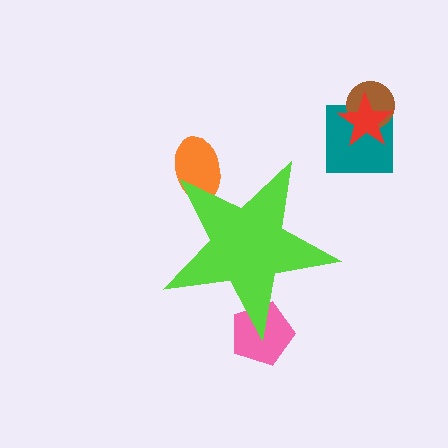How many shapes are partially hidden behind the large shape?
2 shapes are partially hidden.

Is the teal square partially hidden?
No, the teal square is fully visible.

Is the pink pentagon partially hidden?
Yes, the pink pentagon is partially hidden behind the lime star.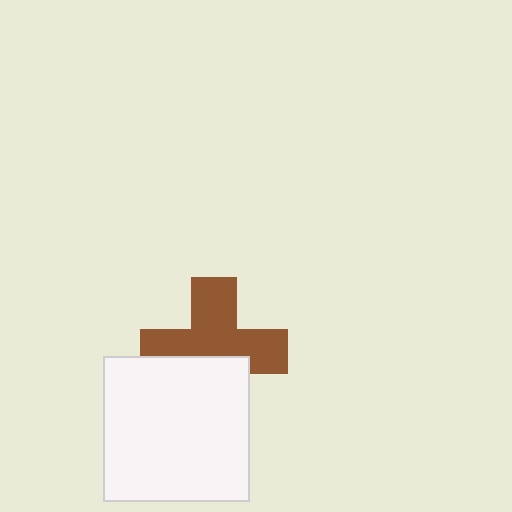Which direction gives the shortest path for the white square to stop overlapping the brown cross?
Moving down gives the shortest separation.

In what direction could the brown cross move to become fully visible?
The brown cross could move up. That would shift it out from behind the white square entirely.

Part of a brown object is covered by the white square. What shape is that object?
It is a cross.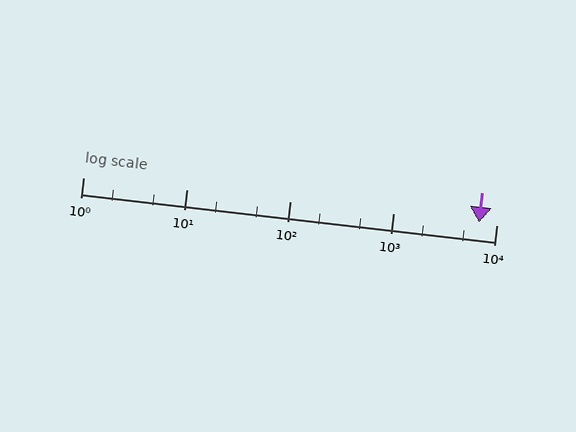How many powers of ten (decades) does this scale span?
The scale spans 4 decades, from 1 to 10000.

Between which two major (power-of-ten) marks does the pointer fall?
The pointer is between 1000 and 10000.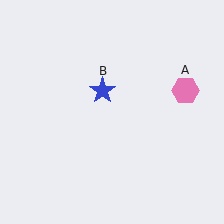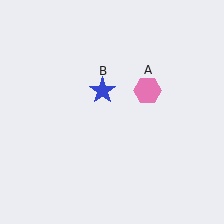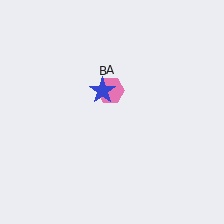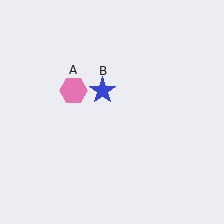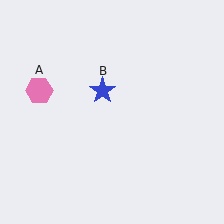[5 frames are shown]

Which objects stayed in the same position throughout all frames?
Blue star (object B) remained stationary.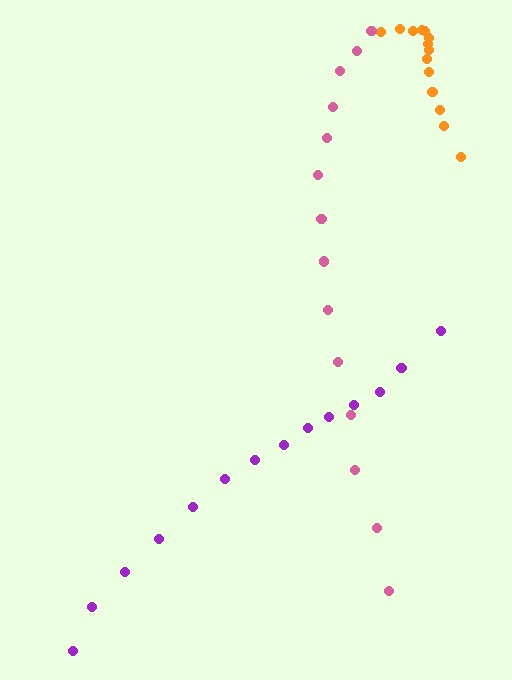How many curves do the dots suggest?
There are 3 distinct paths.